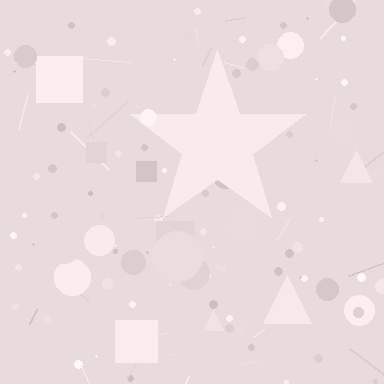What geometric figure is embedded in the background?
A star is embedded in the background.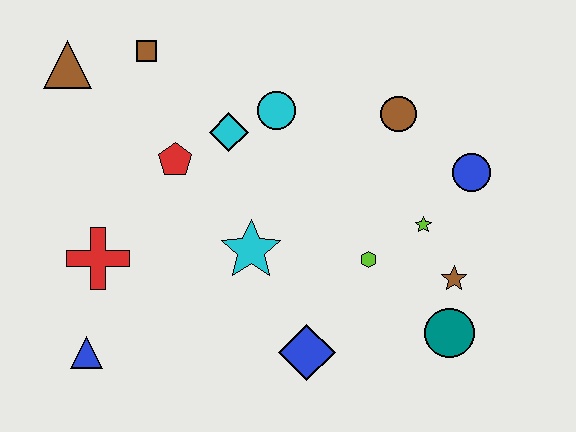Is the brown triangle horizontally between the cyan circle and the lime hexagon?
No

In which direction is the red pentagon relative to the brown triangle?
The red pentagon is to the right of the brown triangle.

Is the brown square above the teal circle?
Yes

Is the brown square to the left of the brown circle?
Yes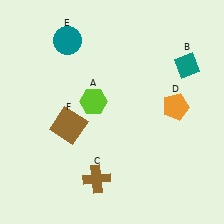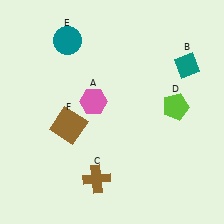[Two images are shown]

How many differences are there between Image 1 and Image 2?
There are 2 differences between the two images.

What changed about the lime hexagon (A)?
In Image 1, A is lime. In Image 2, it changed to pink.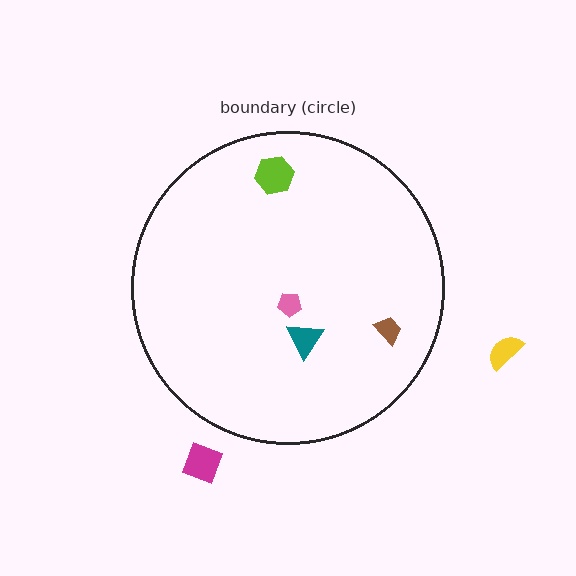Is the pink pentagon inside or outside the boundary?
Inside.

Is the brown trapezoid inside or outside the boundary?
Inside.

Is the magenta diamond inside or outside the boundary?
Outside.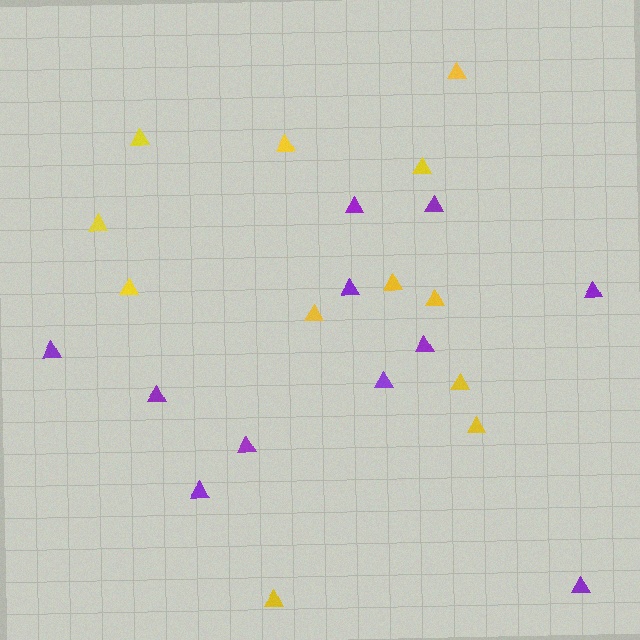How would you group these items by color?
There are 2 groups: one group of yellow triangles (12) and one group of purple triangles (11).